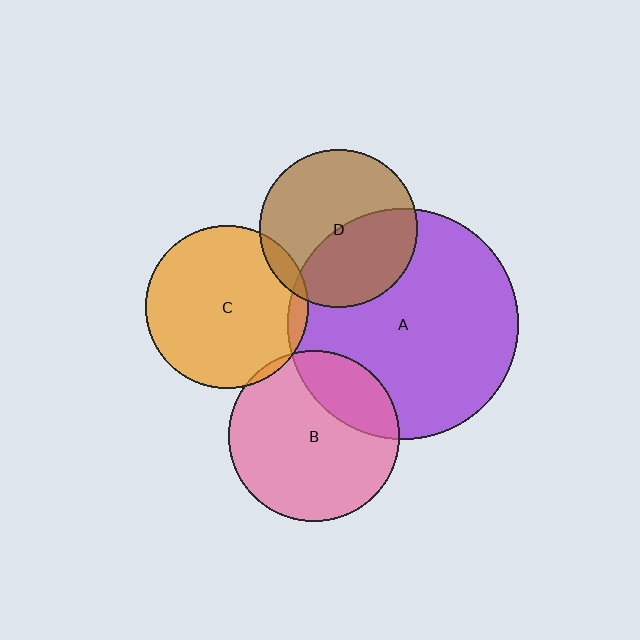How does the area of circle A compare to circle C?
Approximately 2.0 times.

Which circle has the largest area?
Circle A (purple).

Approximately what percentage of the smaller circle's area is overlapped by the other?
Approximately 25%.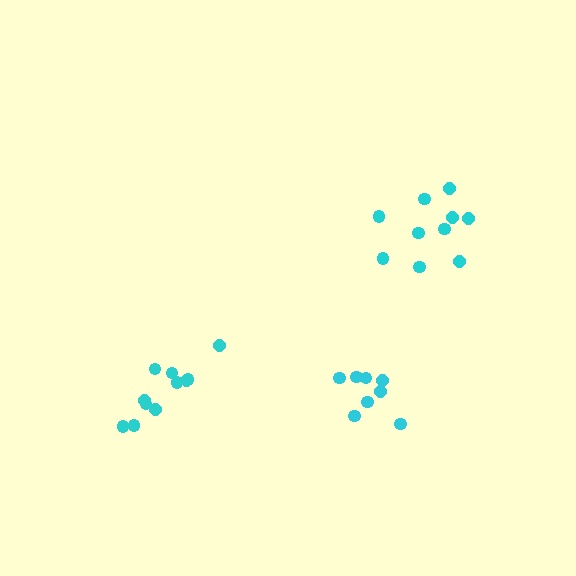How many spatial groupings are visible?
There are 3 spatial groupings.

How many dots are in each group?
Group 1: 11 dots, Group 2: 10 dots, Group 3: 8 dots (29 total).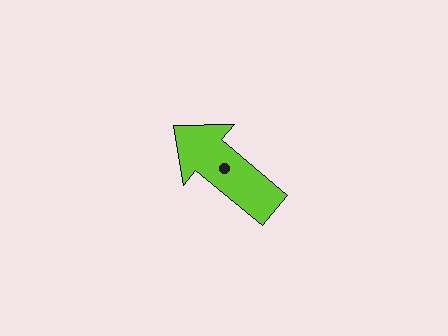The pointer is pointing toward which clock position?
Roughly 10 o'clock.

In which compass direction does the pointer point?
Northwest.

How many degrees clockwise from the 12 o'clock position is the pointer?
Approximately 310 degrees.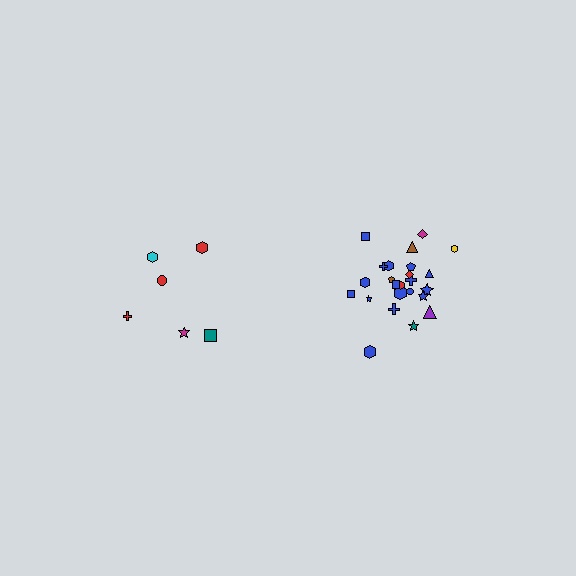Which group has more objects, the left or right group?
The right group.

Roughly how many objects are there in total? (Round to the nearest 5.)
Roughly 30 objects in total.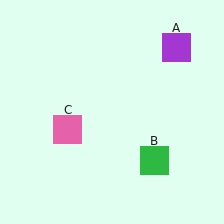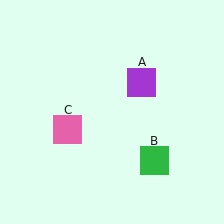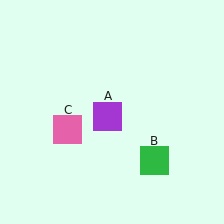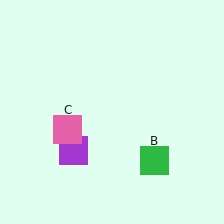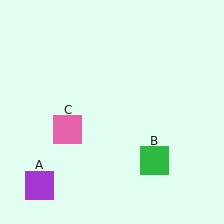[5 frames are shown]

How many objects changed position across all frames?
1 object changed position: purple square (object A).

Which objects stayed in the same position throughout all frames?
Green square (object B) and pink square (object C) remained stationary.